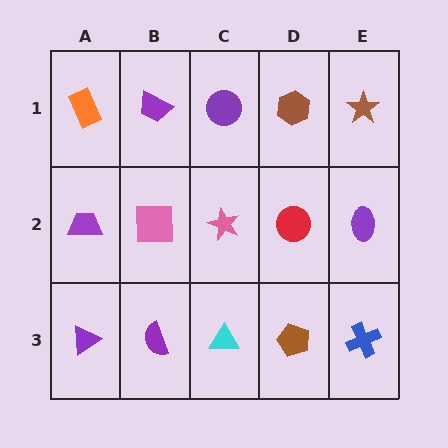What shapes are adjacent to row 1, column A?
A purple trapezoid (row 2, column A), a purple trapezoid (row 1, column B).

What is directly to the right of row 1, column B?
A purple circle.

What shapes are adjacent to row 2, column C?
A purple circle (row 1, column C), a cyan triangle (row 3, column C), a pink square (row 2, column B), a red circle (row 2, column D).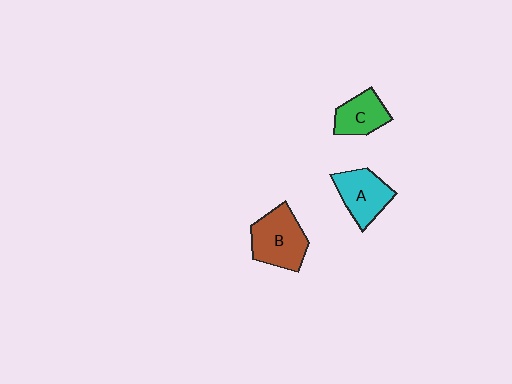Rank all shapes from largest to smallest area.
From largest to smallest: B (brown), A (cyan), C (green).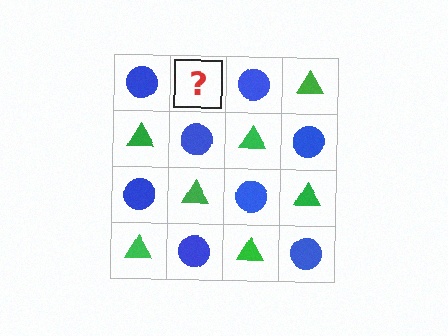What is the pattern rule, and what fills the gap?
The rule is that it alternates blue circle and green triangle in a checkerboard pattern. The gap should be filled with a green triangle.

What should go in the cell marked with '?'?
The missing cell should contain a green triangle.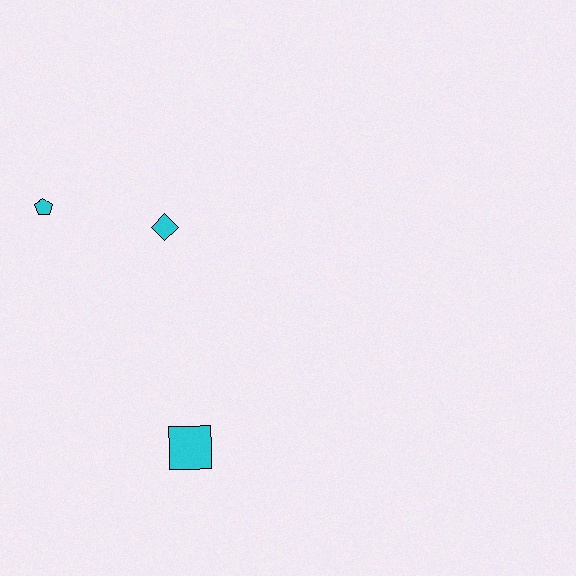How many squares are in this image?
There is 1 square.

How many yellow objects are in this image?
There are no yellow objects.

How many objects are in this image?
There are 3 objects.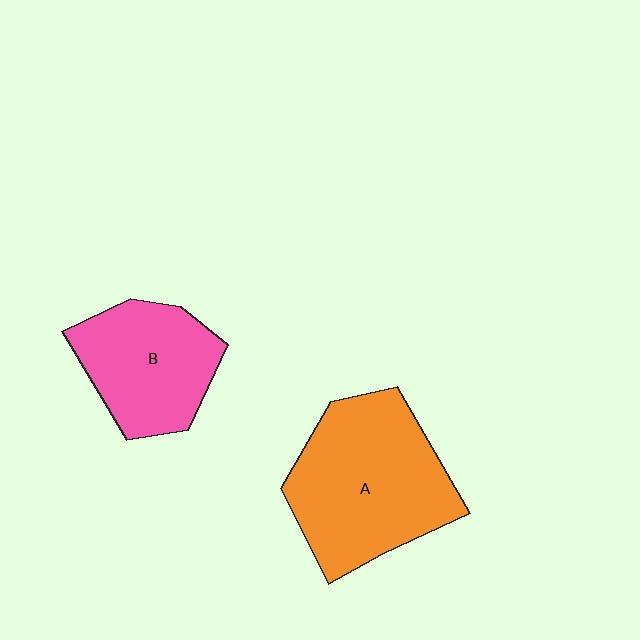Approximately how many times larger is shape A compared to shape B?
Approximately 1.5 times.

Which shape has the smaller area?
Shape B (pink).